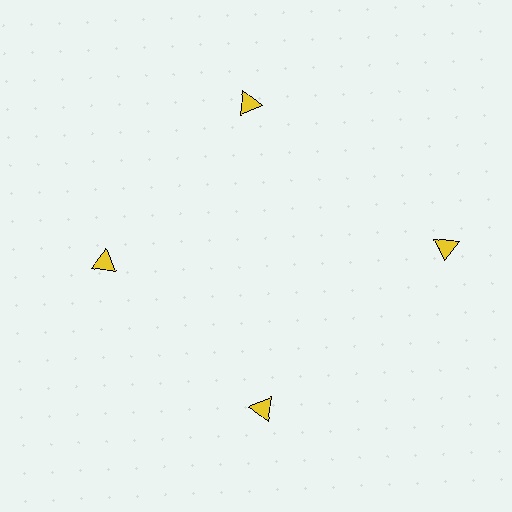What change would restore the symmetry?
The symmetry would be restored by moving it inward, back onto the ring so that all 4 triangles sit at equal angles and equal distance from the center.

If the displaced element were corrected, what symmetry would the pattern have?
It would have 4-fold rotational symmetry — the pattern would map onto itself every 90 degrees.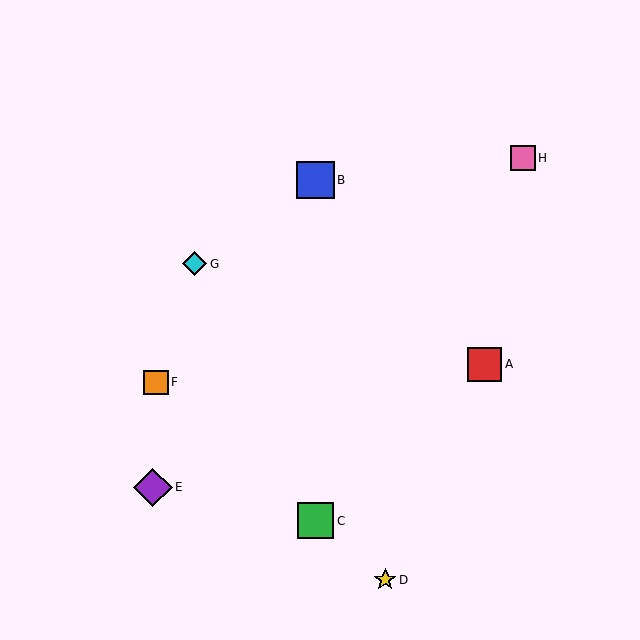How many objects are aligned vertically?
2 objects (B, C) are aligned vertically.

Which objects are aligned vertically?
Objects B, C are aligned vertically.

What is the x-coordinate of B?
Object B is at x≈315.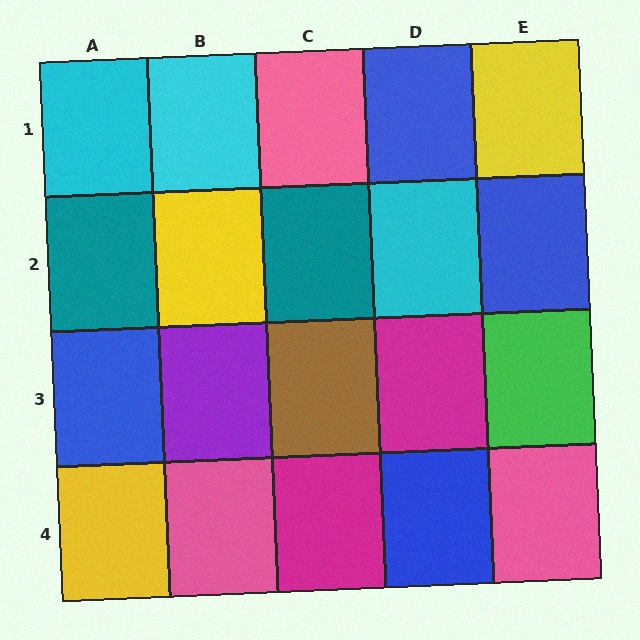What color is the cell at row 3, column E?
Green.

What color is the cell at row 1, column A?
Cyan.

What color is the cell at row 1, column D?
Blue.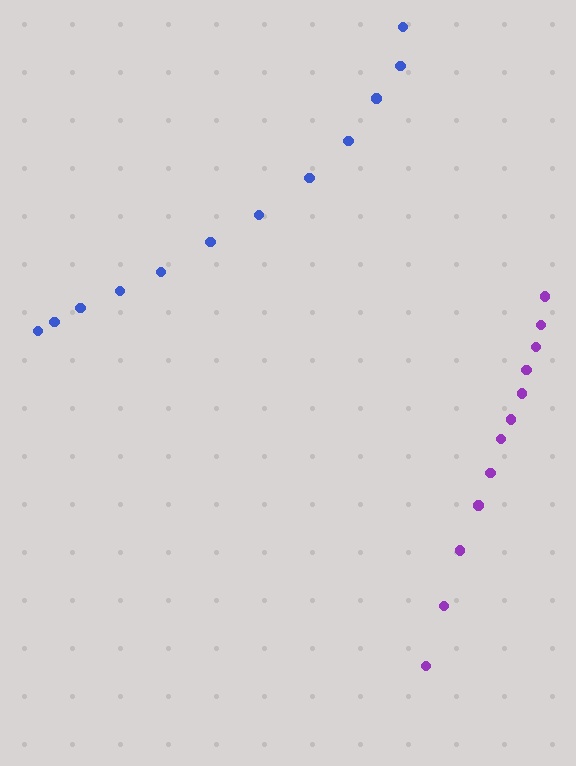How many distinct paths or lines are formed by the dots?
There are 2 distinct paths.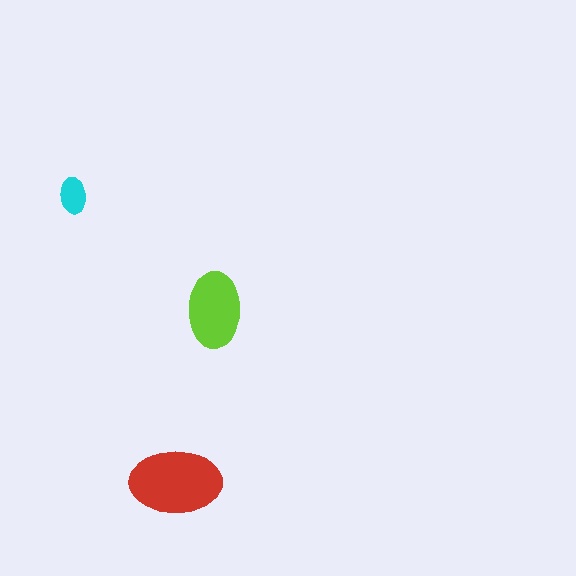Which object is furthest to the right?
The lime ellipse is rightmost.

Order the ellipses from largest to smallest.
the red one, the lime one, the cyan one.